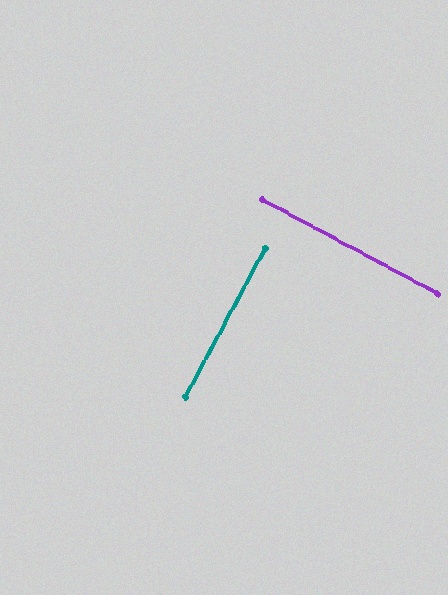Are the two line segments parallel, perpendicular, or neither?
Perpendicular — they meet at approximately 90°.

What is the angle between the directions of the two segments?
Approximately 90 degrees.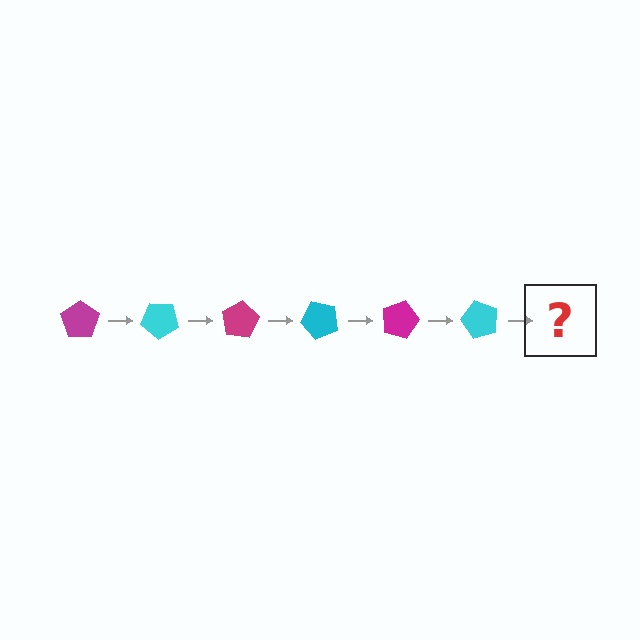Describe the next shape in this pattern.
It should be a magenta pentagon, rotated 240 degrees from the start.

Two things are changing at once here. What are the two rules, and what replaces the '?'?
The two rules are that it rotates 40 degrees each step and the color cycles through magenta and cyan. The '?' should be a magenta pentagon, rotated 240 degrees from the start.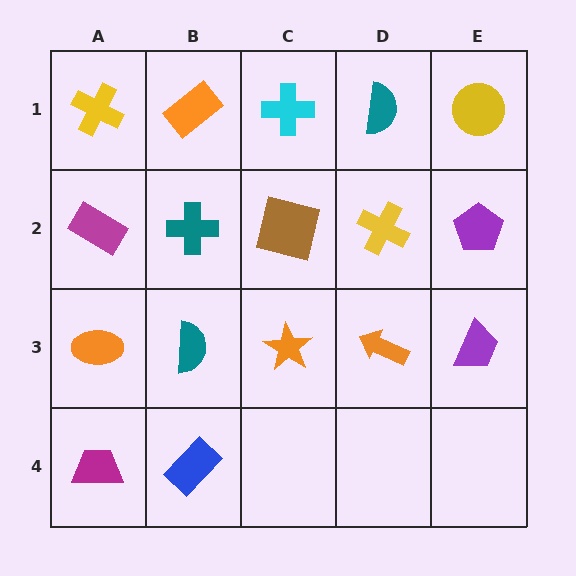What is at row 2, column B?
A teal cross.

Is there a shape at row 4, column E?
No, that cell is empty.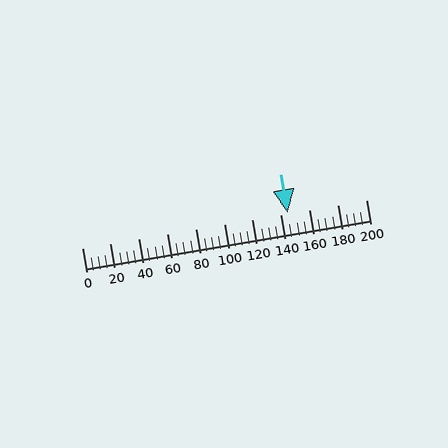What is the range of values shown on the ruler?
The ruler shows values from 0 to 200.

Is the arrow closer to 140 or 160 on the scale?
The arrow is closer to 140.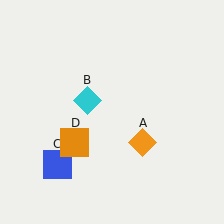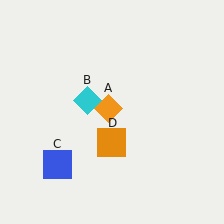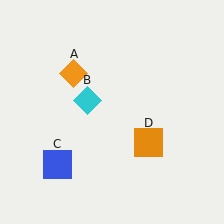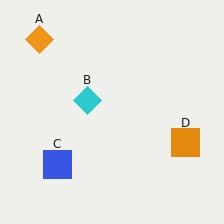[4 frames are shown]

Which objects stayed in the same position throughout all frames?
Cyan diamond (object B) and blue square (object C) remained stationary.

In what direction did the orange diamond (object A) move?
The orange diamond (object A) moved up and to the left.